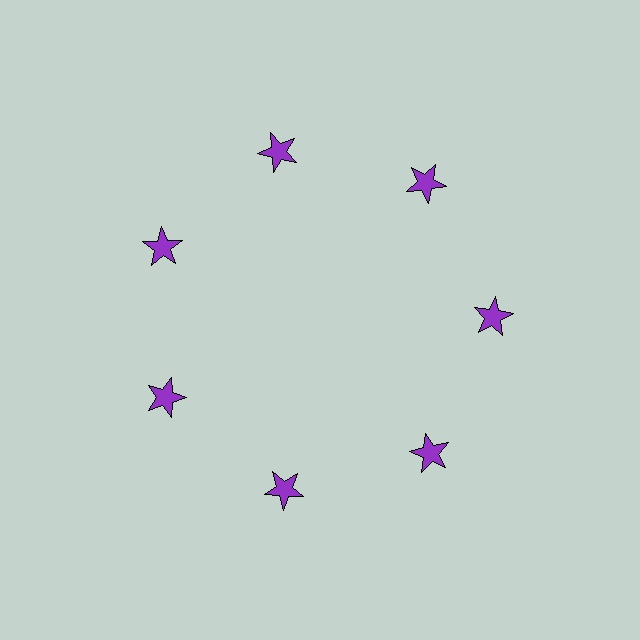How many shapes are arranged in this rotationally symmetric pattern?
There are 7 shapes, arranged in 7 groups of 1.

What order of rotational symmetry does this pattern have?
This pattern has 7-fold rotational symmetry.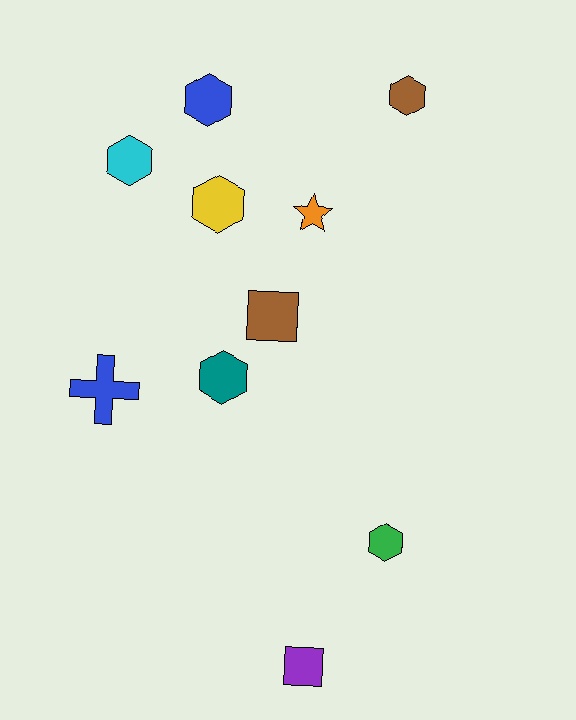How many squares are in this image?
There are 2 squares.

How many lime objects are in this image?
There are no lime objects.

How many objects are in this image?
There are 10 objects.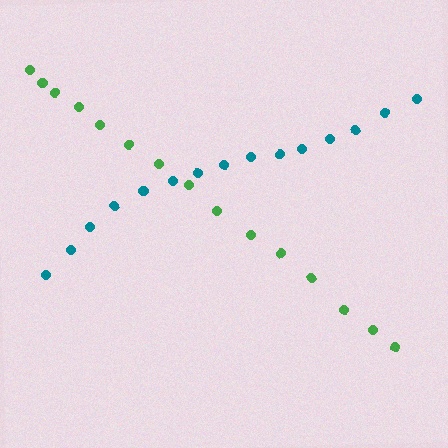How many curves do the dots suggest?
There are 2 distinct paths.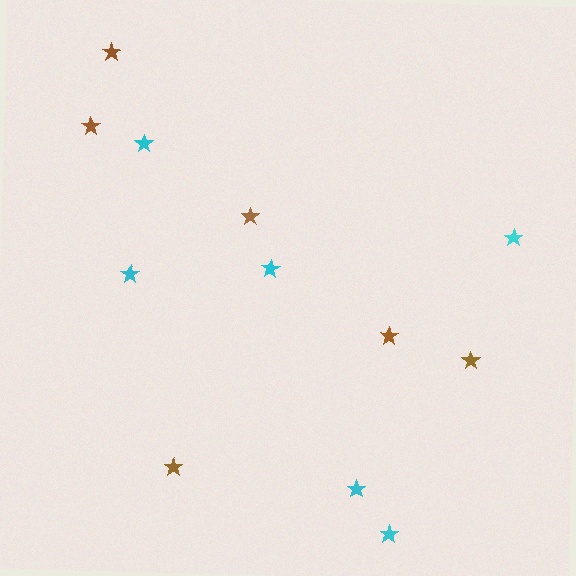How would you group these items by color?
There are 2 groups: one group of brown stars (6) and one group of cyan stars (6).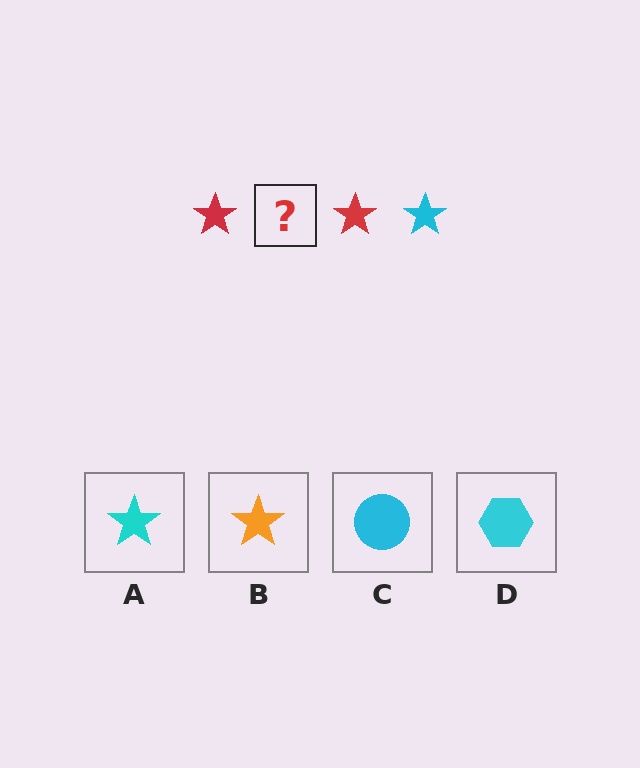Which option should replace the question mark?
Option A.